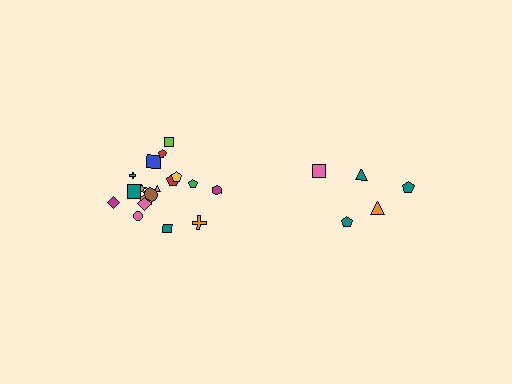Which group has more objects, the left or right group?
The left group.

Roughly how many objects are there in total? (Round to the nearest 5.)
Roughly 25 objects in total.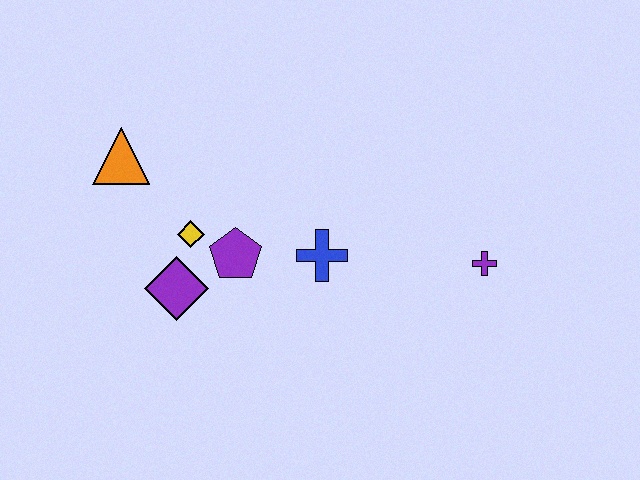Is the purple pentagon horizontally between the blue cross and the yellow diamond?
Yes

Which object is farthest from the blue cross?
The orange triangle is farthest from the blue cross.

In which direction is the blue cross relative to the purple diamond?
The blue cross is to the right of the purple diamond.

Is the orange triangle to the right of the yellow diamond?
No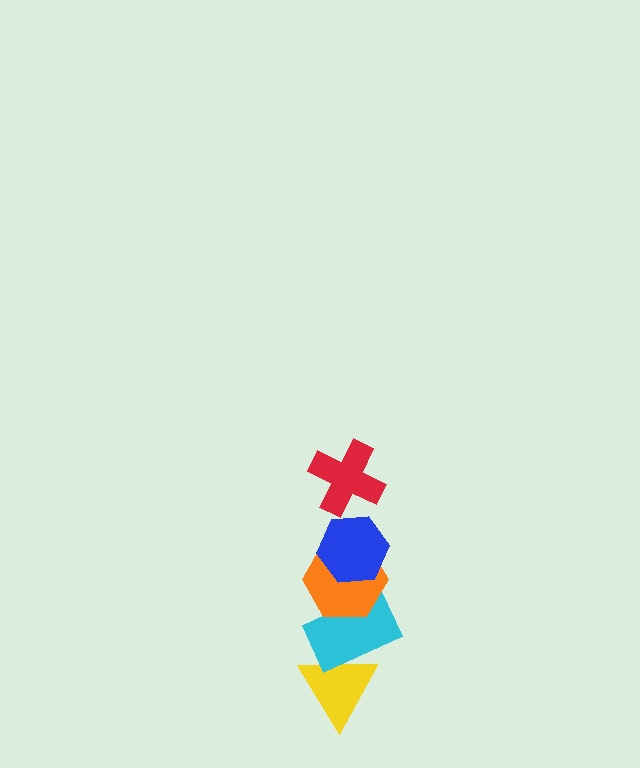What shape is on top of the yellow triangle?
The cyan rectangle is on top of the yellow triangle.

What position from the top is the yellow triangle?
The yellow triangle is 5th from the top.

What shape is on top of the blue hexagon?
The red cross is on top of the blue hexagon.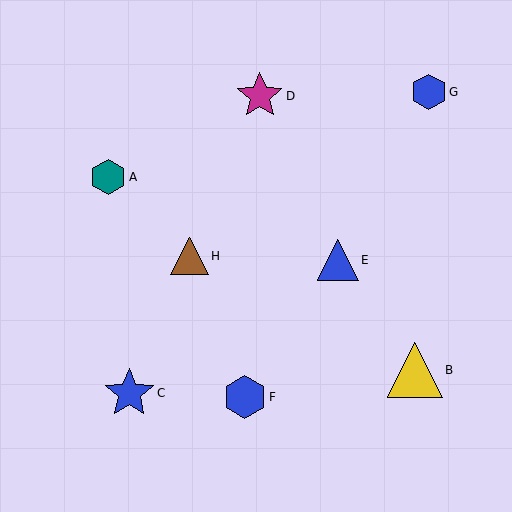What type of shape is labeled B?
Shape B is a yellow triangle.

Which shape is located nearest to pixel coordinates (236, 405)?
The blue hexagon (labeled F) at (245, 397) is nearest to that location.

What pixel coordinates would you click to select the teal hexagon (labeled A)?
Click at (108, 177) to select the teal hexagon A.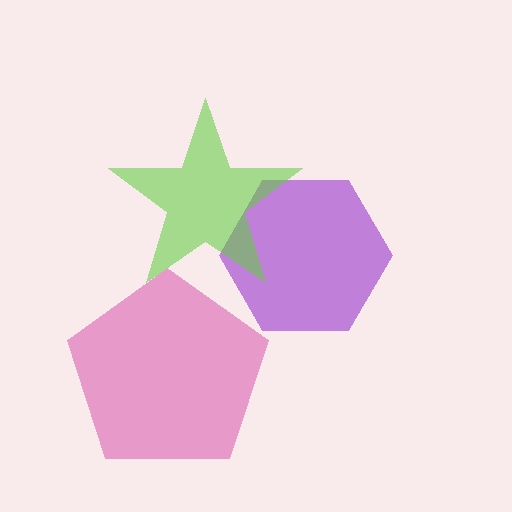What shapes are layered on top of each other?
The layered shapes are: a purple hexagon, a pink pentagon, a lime star.